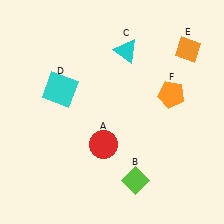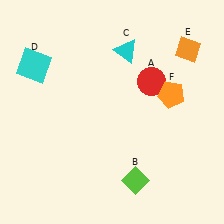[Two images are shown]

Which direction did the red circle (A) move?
The red circle (A) moved up.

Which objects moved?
The objects that moved are: the red circle (A), the cyan square (D).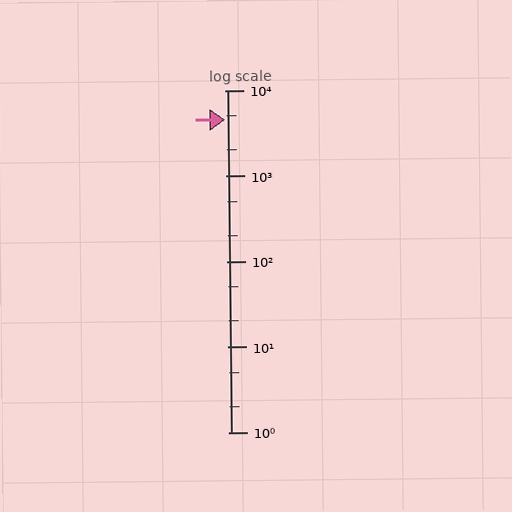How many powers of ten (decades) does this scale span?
The scale spans 4 decades, from 1 to 10000.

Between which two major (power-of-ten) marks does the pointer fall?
The pointer is between 1000 and 10000.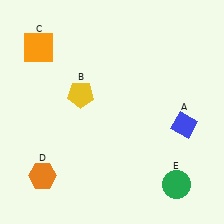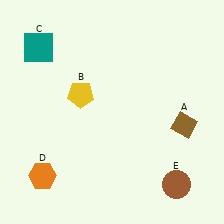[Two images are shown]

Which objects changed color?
A changed from blue to brown. C changed from orange to teal. E changed from green to brown.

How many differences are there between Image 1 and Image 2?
There are 3 differences between the two images.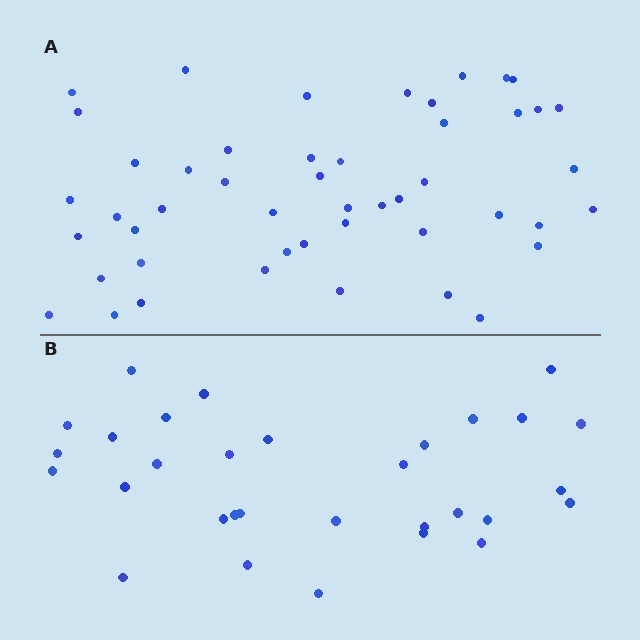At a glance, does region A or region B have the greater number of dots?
Region A (the top region) has more dots.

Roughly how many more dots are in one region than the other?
Region A has approximately 15 more dots than region B.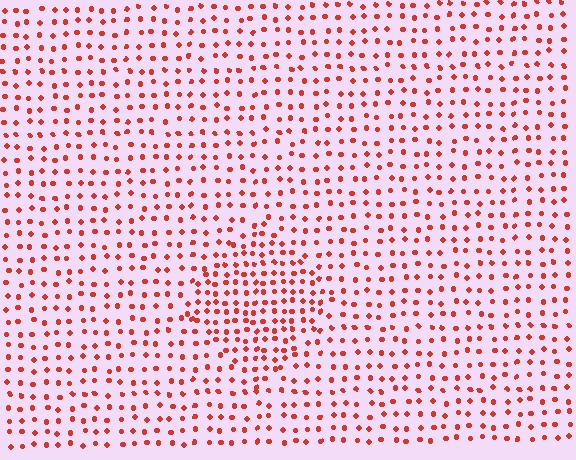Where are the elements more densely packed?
The elements are more densely packed inside the diamond boundary.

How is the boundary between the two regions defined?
The boundary is defined by a change in element density (approximately 1.7x ratio). All elements are the same color, size, and shape.